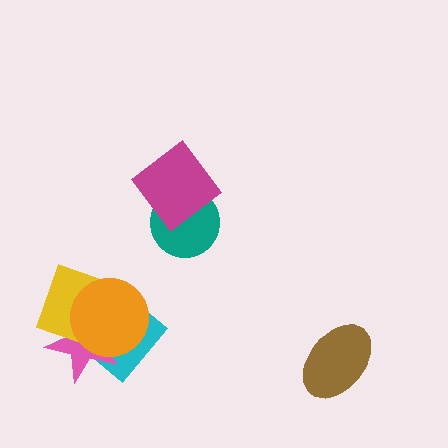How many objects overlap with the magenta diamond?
1 object overlaps with the magenta diamond.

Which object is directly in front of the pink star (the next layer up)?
The yellow square is directly in front of the pink star.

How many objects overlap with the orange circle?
3 objects overlap with the orange circle.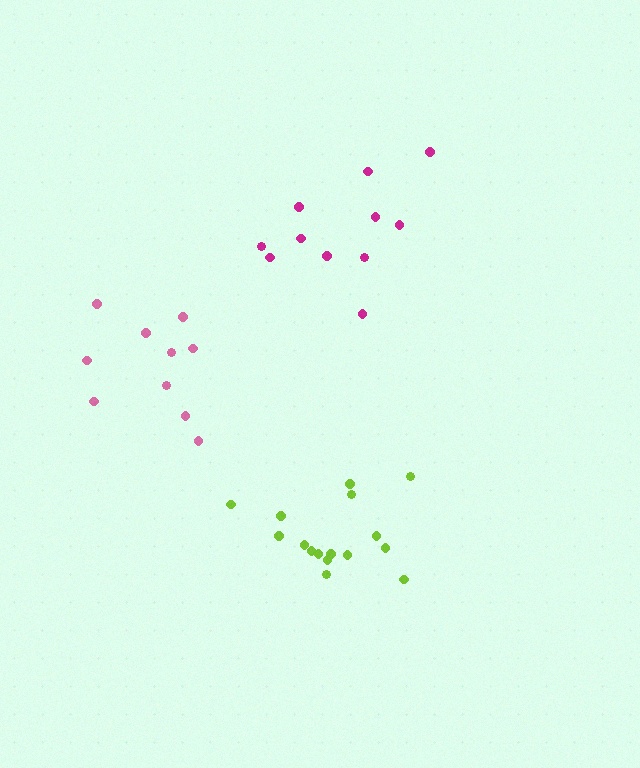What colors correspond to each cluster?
The clusters are colored: lime, magenta, pink.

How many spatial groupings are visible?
There are 3 spatial groupings.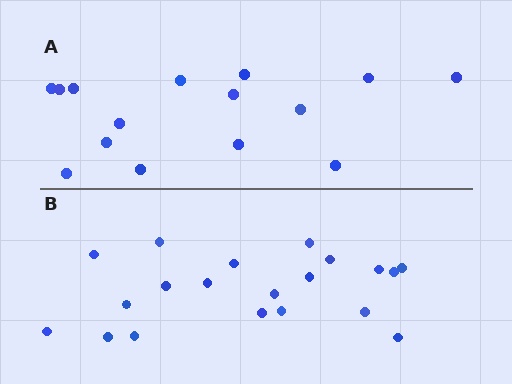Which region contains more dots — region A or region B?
Region B (the bottom region) has more dots.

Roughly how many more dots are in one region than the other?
Region B has about 5 more dots than region A.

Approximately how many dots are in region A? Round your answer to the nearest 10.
About 20 dots. (The exact count is 15, which rounds to 20.)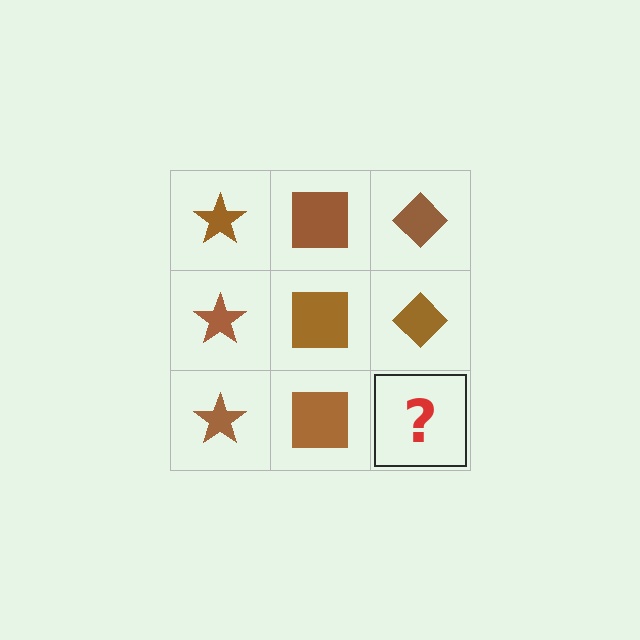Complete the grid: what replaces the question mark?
The question mark should be replaced with a brown diamond.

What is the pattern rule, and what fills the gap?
The rule is that each column has a consistent shape. The gap should be filled with a brown diamond.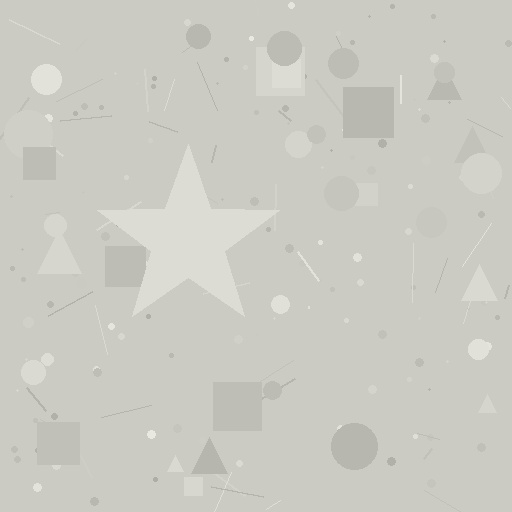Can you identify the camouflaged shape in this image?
The camouflaged shape is a star.